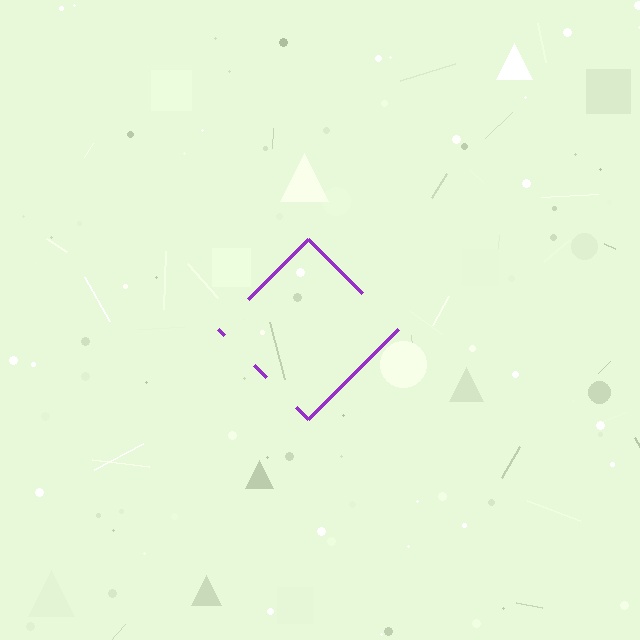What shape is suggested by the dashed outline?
The dashed outline suggests a diamond.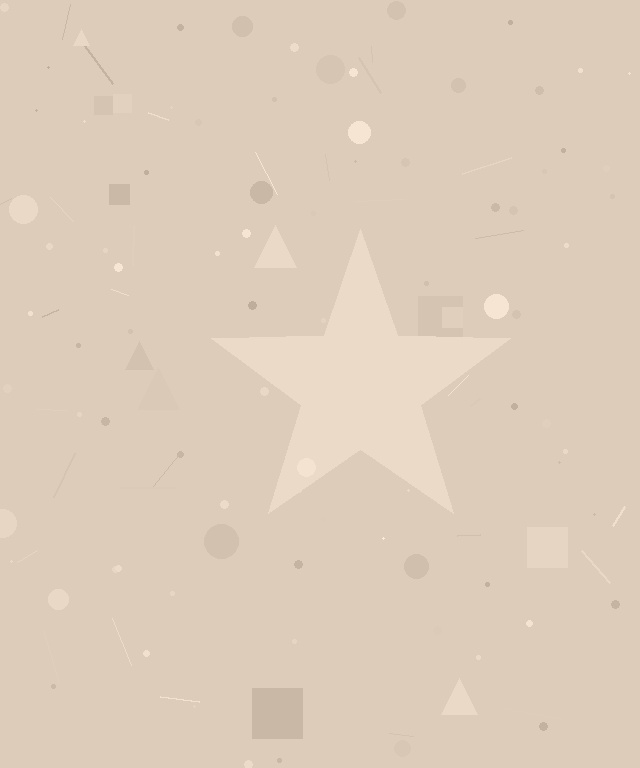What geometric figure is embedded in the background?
A star is embedded in the background.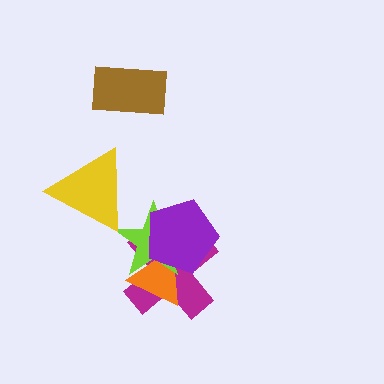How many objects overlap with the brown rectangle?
0 objects overlap with the brown rectangle.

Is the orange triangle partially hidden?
Yes, it is partially covered by another shape.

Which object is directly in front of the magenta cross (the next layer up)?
The orange triangle is directly in front of the magenta cross.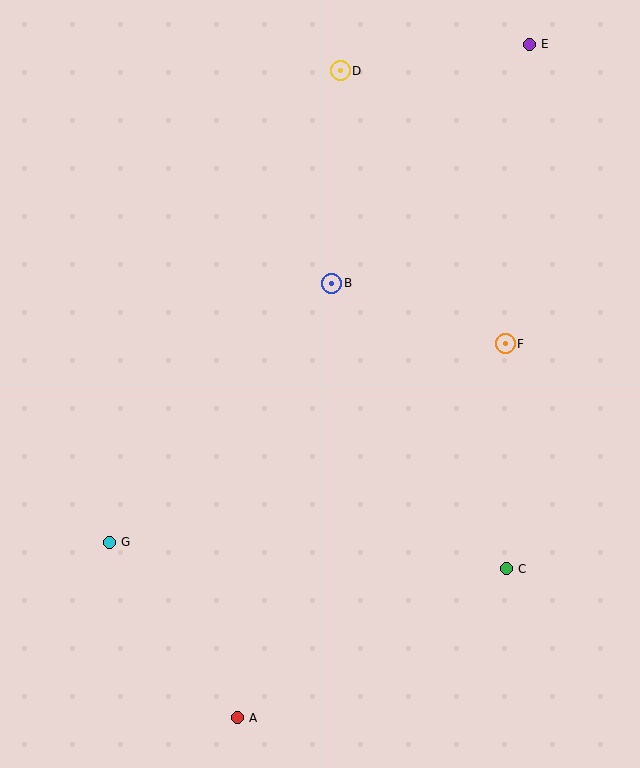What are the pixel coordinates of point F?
Point F is at (505, 344).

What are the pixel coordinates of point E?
Point E is at (529, 44).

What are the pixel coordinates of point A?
Point A is at (237, 718).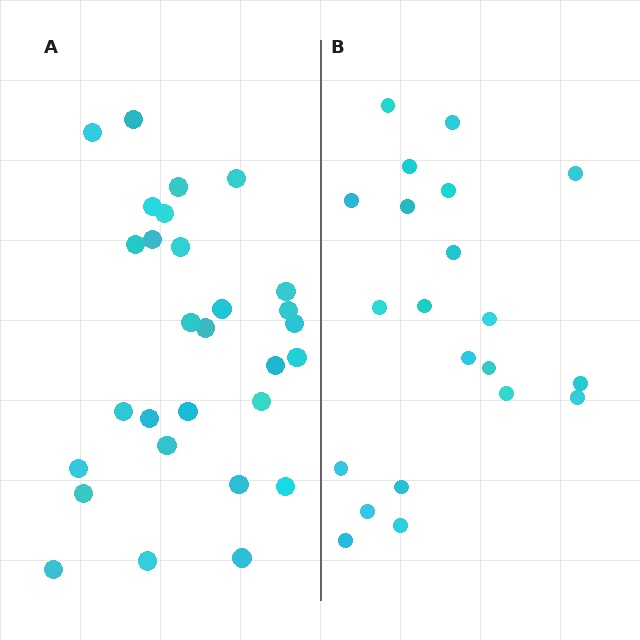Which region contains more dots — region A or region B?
Region A (the left region) has more dots.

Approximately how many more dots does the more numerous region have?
Region A has roughly 8 or so more dots than region B.